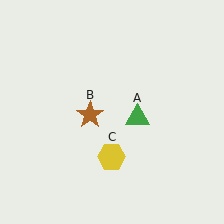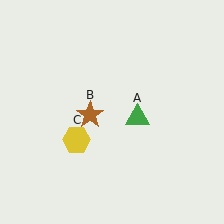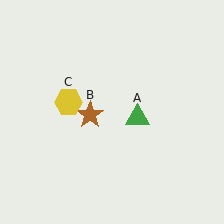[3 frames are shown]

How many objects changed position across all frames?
1 object changed position: yellow hexagon (object C).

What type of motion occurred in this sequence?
The yellow hexagon (object C) rotated clockwise around the center of the scene.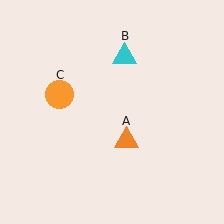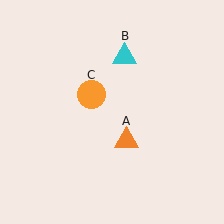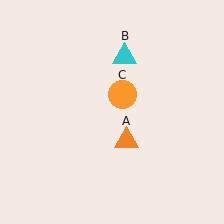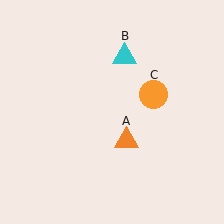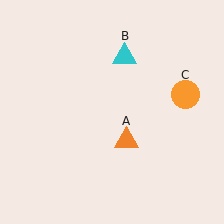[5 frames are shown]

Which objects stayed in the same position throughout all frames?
Orange triangle (object A) and cyan triangle (object B) remained stationary.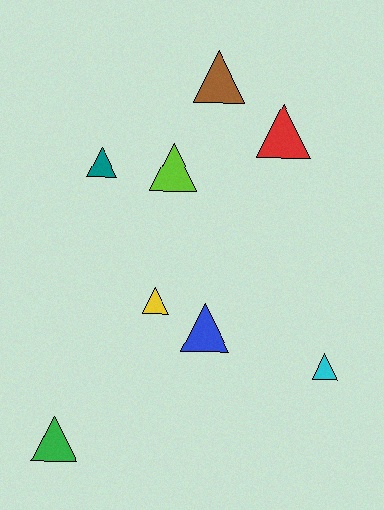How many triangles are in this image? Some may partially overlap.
There are 8 triangles.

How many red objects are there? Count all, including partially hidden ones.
There is 1 red object.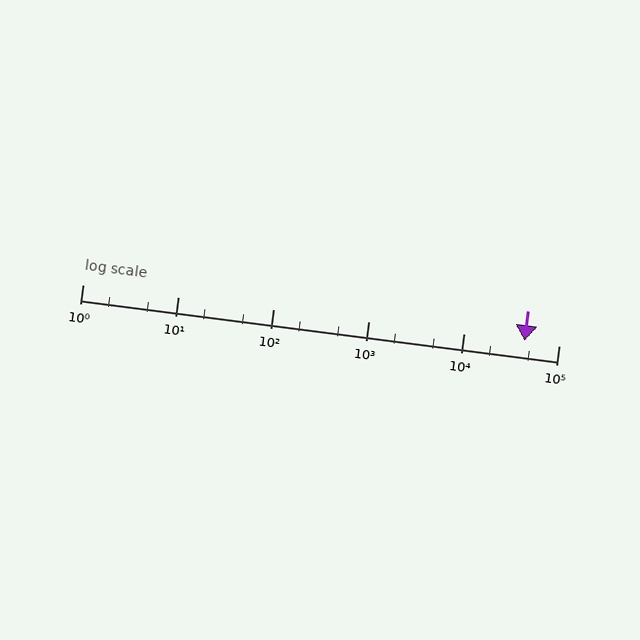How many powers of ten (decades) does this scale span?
The scale spans 5 decades, from 1 to 100000.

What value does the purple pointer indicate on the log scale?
The pointer indicates approximately 44000.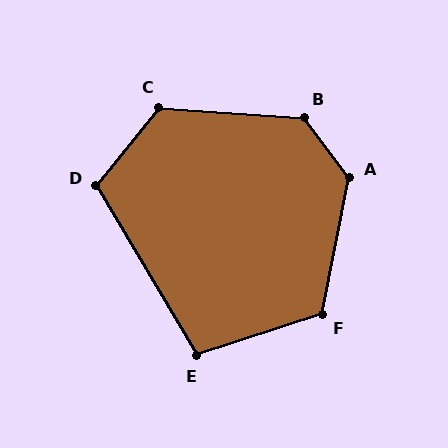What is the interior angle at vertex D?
Approximately 110 degrees (obtuse).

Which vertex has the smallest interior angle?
E, at approximately 103 degrees.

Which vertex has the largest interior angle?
A, at approximately 132 degrees.